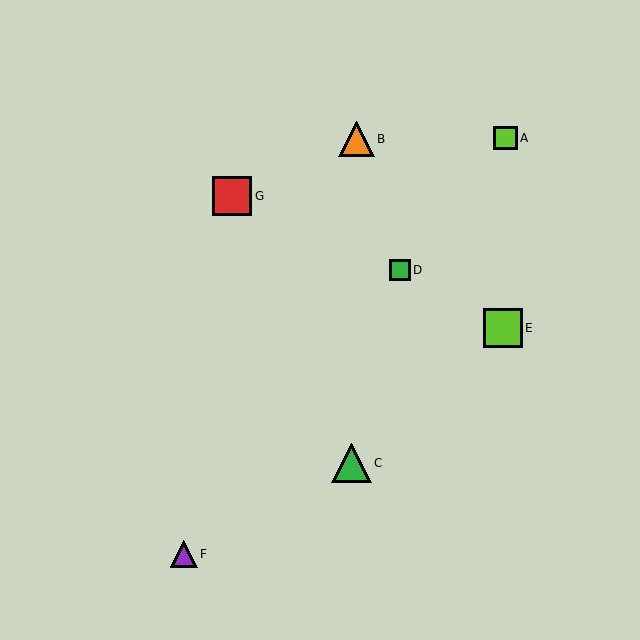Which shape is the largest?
The green triangle (labeled C) is the largest.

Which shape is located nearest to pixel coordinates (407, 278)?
The green square (labeled D) at (400, 270) is nearest to that location.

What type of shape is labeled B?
Shape B is an orange triangle.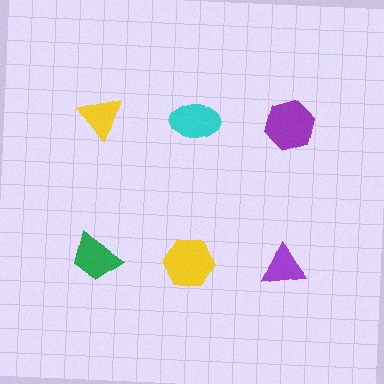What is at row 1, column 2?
A cyan ellipse.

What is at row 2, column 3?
A purple triangle.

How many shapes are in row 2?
3 shapes.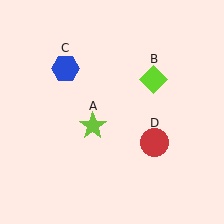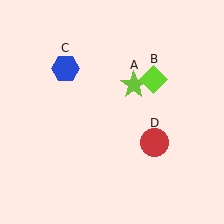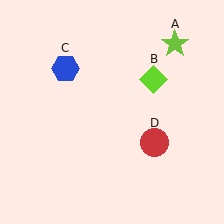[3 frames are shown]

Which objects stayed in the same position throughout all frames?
Lime diamond (object B) and blue hexagon (object C) and red circle (object D) remained stationary.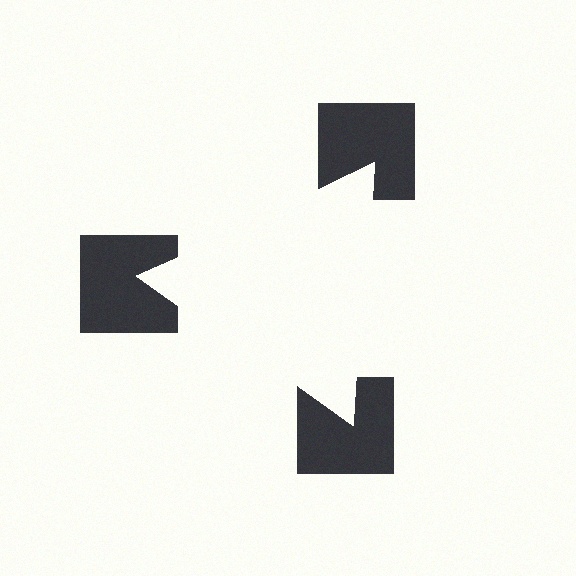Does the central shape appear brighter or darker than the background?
It typically appears slightly brighter than the background, even though no actual brightness change is drawn.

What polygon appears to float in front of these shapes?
An illusory triangle — its edges are inferred from the aligned wedge cuts in the notched squares, not physically drawn.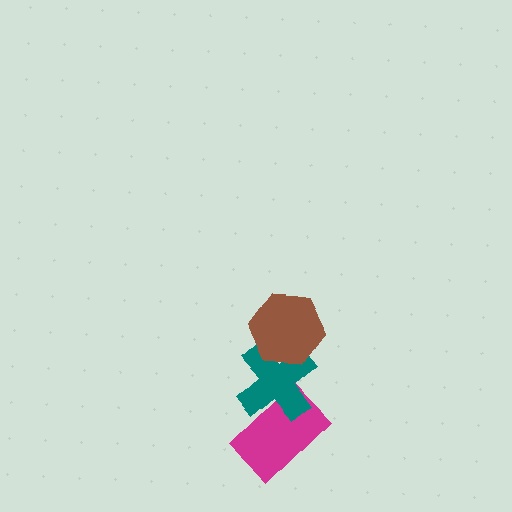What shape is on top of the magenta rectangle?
The teal cross is on top of the magenta rectangle.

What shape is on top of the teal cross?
The brown hexagon is on top of the teal cross.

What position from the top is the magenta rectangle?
The magenta rectangle is 3rd from the top.